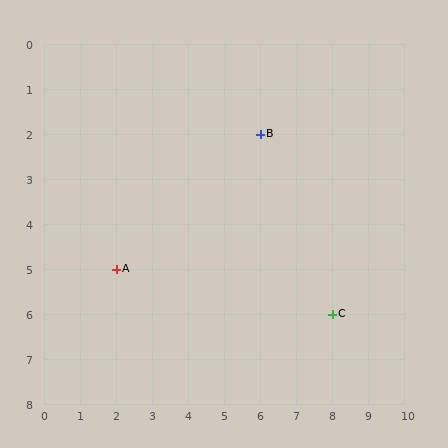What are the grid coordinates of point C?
Point C is at grid coordinates (8, 6).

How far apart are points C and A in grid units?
Points C and A are 6 columns and 1 row apart (about 6.1 grid units diagonally).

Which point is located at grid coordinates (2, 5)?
Point A is at (2, 5).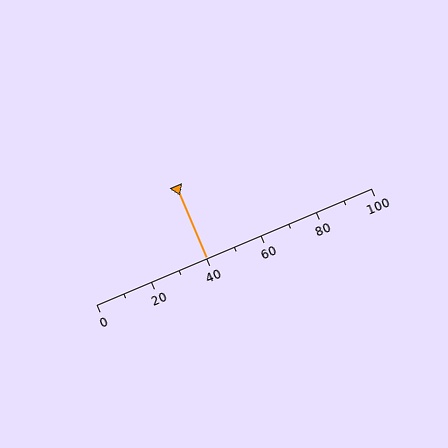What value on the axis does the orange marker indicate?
The marker indicates approximately 40.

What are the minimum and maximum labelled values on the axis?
The axis runs from 0 to 100.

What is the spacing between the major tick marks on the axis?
The major ticks are spaced 20 apart.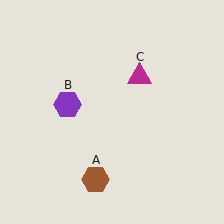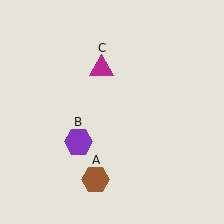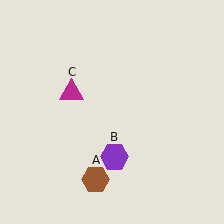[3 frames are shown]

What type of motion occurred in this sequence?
The purple hexagon (object B), magenta triangle (object C) rotated counterclockwise around the center of the scene.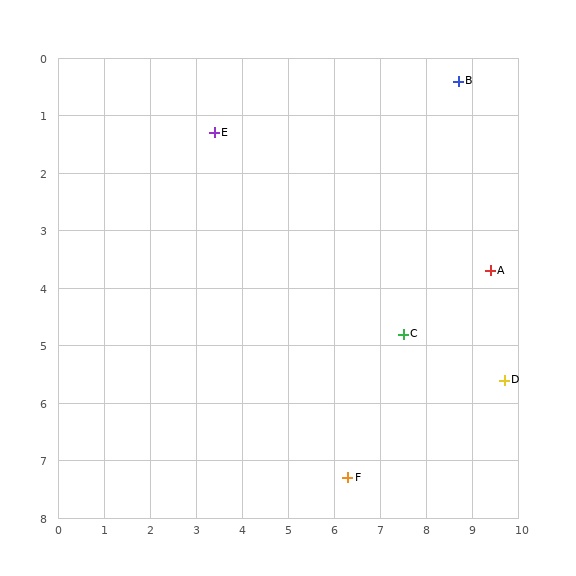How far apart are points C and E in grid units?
Points C and E are about 5.4 grid units apart.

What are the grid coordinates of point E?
Point E is at approximately (3.4, 1.3).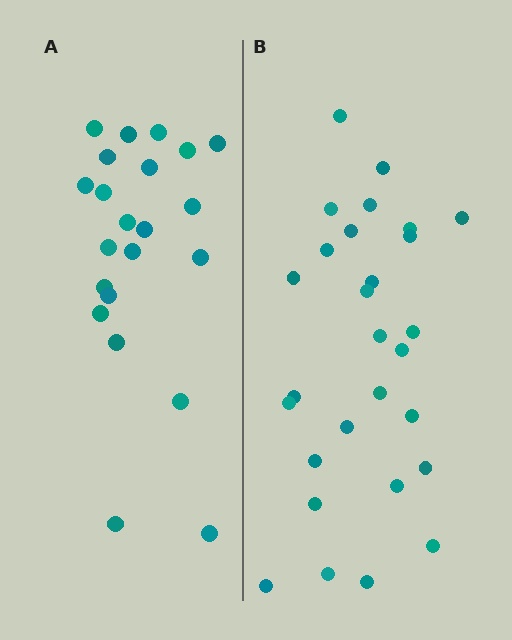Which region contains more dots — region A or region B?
Region B (the right region) has more dots.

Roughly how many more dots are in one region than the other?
Region B has about 6 more dots than region A.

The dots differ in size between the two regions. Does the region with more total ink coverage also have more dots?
No. Region A has more total ink coverage because its dots are larger, but region B actually contains more individual dots. Total area can be misleading — the number of items is what matters here.